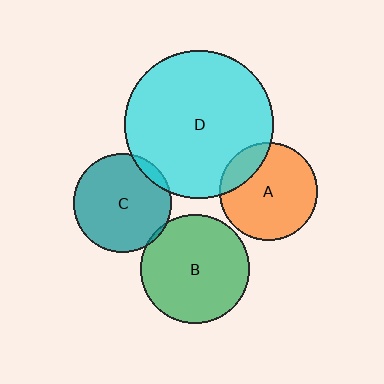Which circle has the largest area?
Circle D (cyan).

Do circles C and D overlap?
Yes.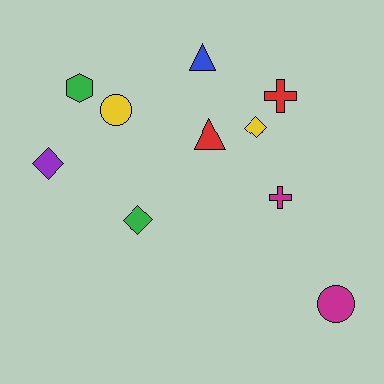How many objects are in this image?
There are 10 objects.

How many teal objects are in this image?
There are no teal objects.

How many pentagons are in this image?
There are no pentagons.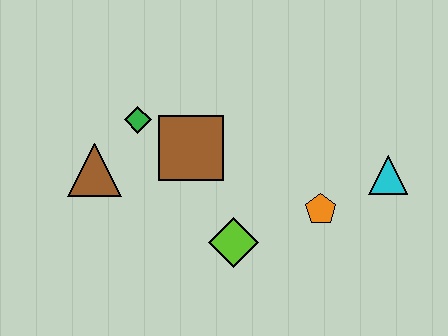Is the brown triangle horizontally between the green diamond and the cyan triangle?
No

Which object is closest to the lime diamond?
The orange pentagon is closest to the lime diamond.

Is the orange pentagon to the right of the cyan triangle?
No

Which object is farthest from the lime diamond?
The cyan triangle is farthest from the lime diamond.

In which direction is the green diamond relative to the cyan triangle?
The green diamond is to the left of the cyan triangle.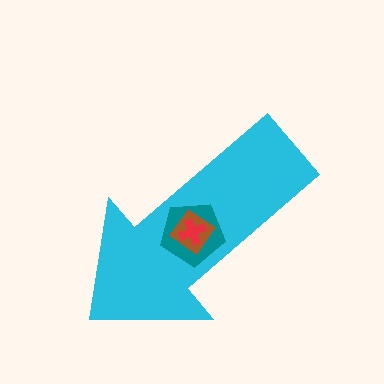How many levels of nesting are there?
4.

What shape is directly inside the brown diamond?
The red cross.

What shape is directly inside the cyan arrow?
The teal pentagon.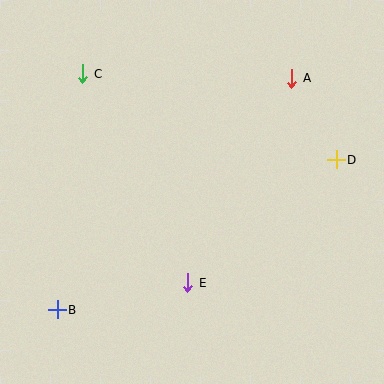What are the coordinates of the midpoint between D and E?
The midpoint between D and E is at (262, 221).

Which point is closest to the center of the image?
Point E at (188, 283) is closest to the center.